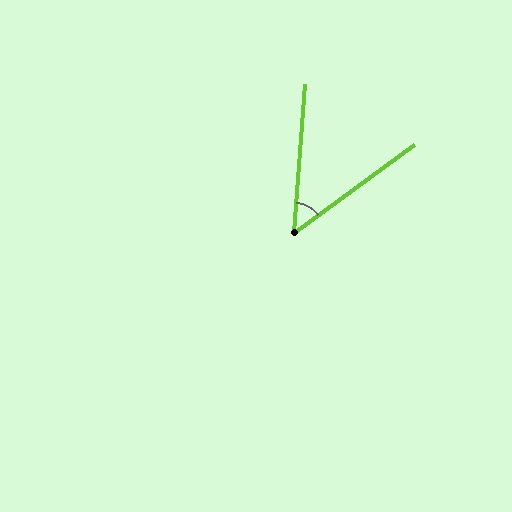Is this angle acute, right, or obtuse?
It is acute.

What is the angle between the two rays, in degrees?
Approximately 49 degrees.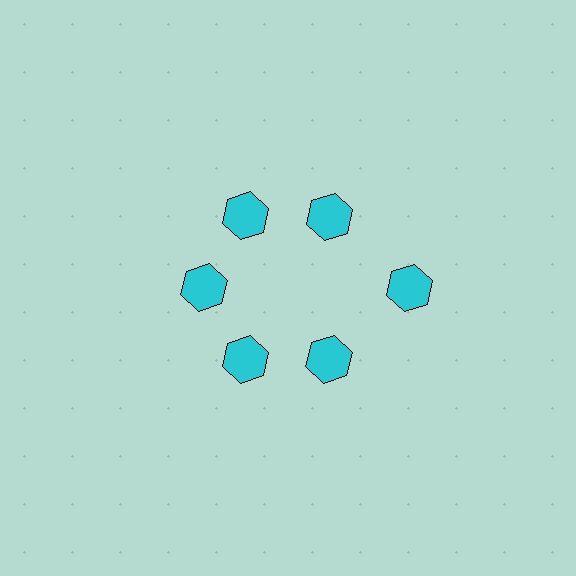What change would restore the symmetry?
The symmetry would be restored by moving it inward, back onto the ring so that all 6 hexagons sit at equal angles and equal distance from the center.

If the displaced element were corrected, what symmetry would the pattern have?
It would have 6-fold rotational symmetry — the pattern would map onto itself every 60 degrees.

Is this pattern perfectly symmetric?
No. The 6 cyan hexagons are arranged in a ring, but one element near the 3 o'clock position is pushed outward from the center, breaking the 6-fold rotational symmetry.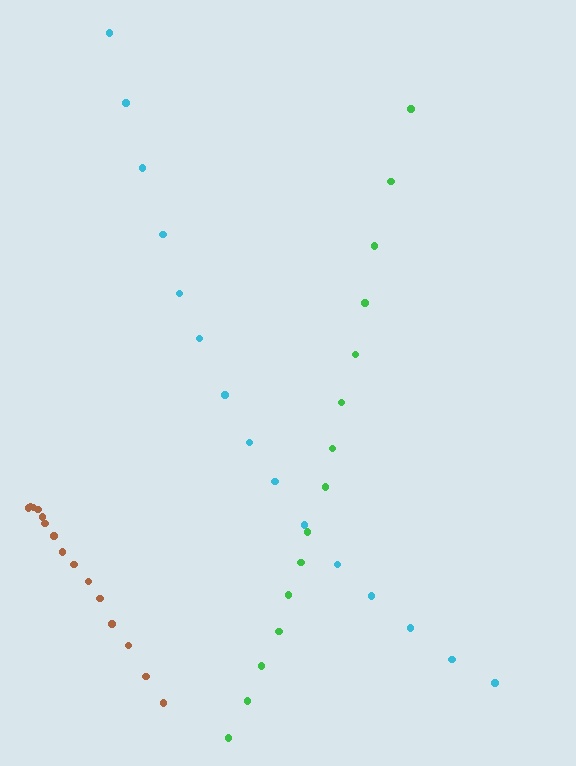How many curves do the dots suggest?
There are 3 distinct paths.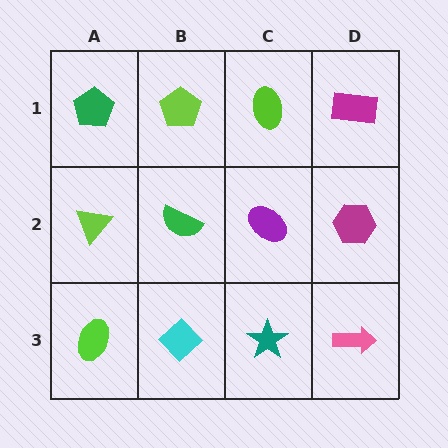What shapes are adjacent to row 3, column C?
A purple ellipse (row 2, column C), a cyan diamond (row 3, column B), a pink arrow (row 3, column D).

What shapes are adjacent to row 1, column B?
A green semicircle (row 2, column B), a green pentagon (row 1, column A), a lime ellipse (row 1, column C).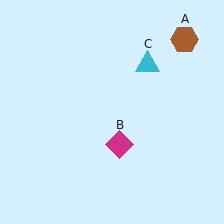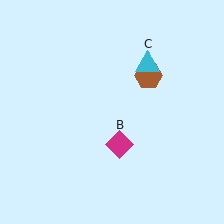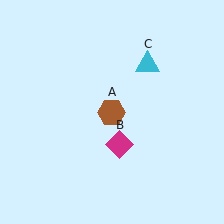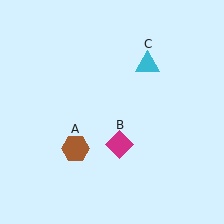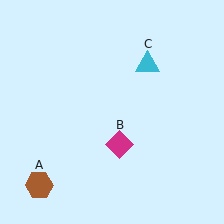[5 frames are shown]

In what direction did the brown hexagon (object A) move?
The brown hexagon (object A) moved down and to the left.